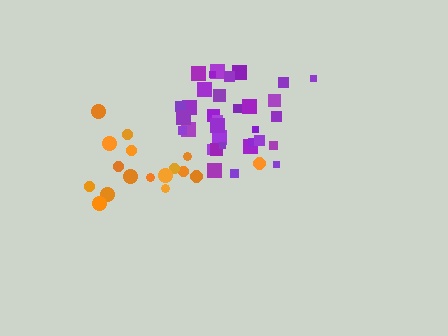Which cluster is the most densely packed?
Purple.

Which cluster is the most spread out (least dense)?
Orange.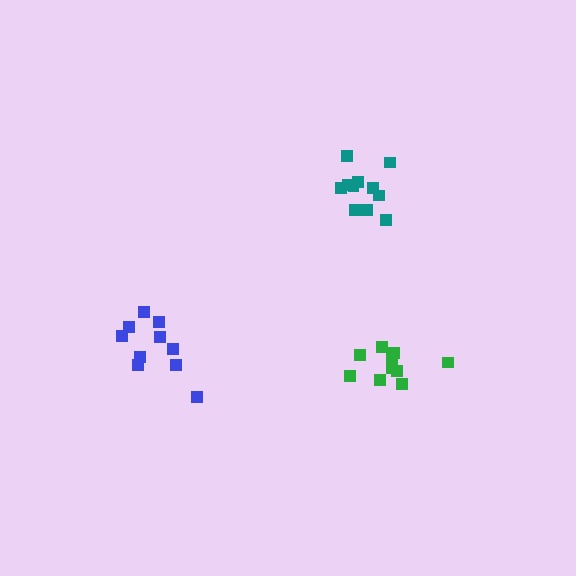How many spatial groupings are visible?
There are 3 spatial groupings.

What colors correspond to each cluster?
The clusters are colored: teal, green, blue.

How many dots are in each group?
Group 1: 11 dots, Group 2: 10 dots, Group 3: 10 dots (31 total).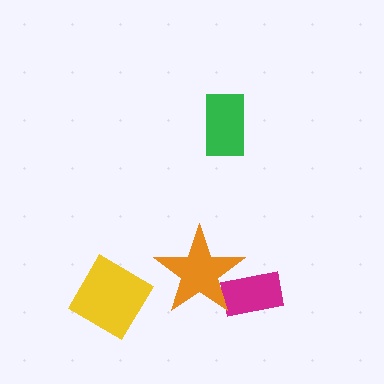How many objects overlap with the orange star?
1 object overlaps with the orange star.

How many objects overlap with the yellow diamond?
0 objects overlap with the yellow diamond.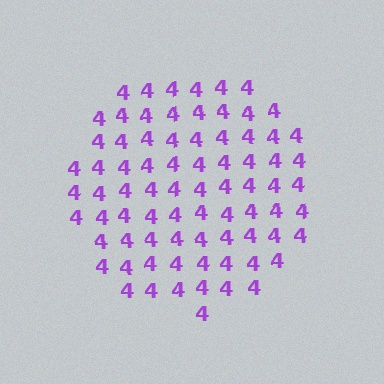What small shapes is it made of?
It is made of small digit 4's.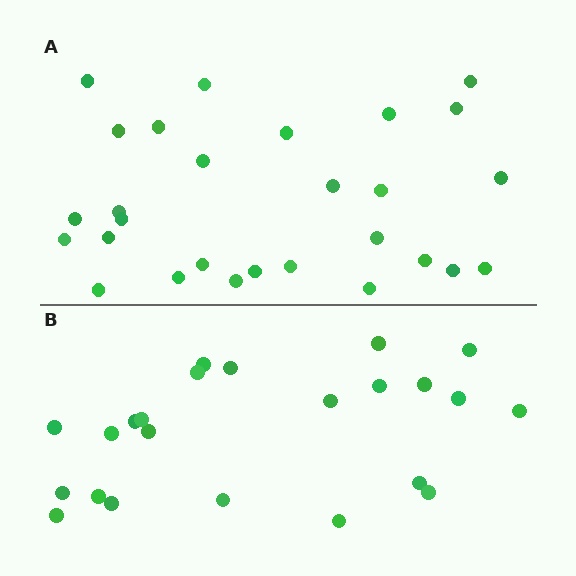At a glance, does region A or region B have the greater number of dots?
Region A (the top region) has more dots.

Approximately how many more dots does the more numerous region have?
Region A has about 5 more dots than region B.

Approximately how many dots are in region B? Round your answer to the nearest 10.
About 20 dots. (The exact count is 23, which rounds to 20.)